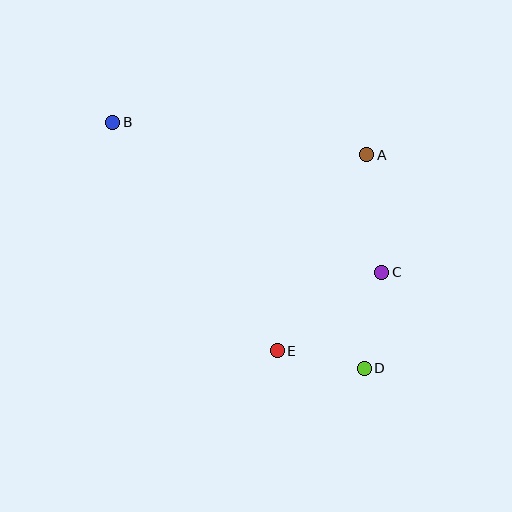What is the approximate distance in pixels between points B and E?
The distance between B and E is approximately 282 pixels.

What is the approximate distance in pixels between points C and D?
The distance between C and D is approximately 98 pixels.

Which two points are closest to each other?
Points D and E are closest to each other.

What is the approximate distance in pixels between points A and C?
The distance between A and C is approximately 119 pixels.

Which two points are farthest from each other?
Points B and D are farthest from each other.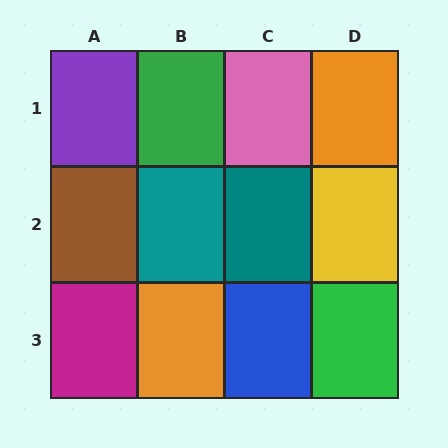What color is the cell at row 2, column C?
Teal.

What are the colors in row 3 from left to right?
Magenta, orange, blue, green.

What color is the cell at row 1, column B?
Green.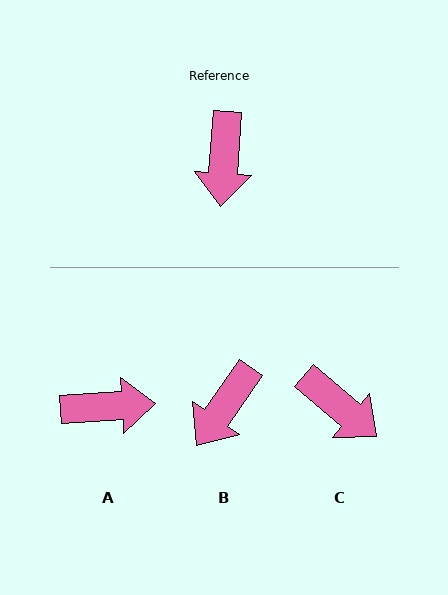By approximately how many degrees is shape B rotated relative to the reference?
Approximately 31 degrees clockwise.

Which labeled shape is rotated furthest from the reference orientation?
A, about 97 degrees away.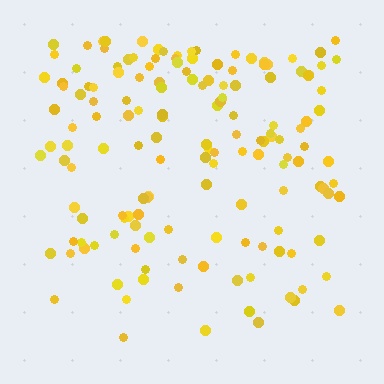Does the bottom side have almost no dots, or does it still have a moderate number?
Still a moderate number, just noticeably fewer than the top.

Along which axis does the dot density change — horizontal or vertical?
Vertical.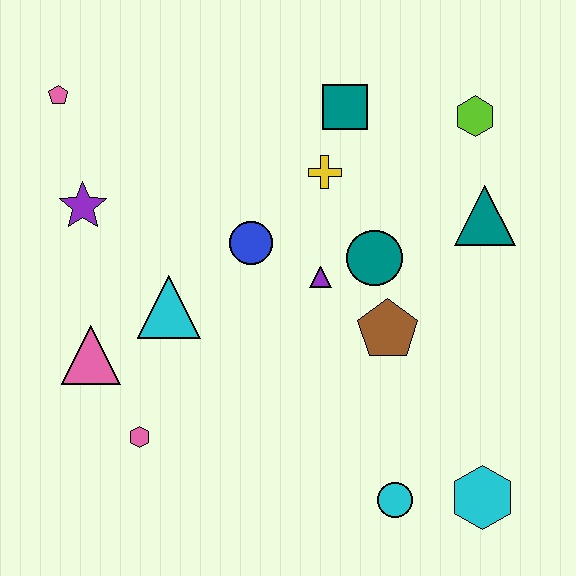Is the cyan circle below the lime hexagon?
Yes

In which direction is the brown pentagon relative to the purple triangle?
The brown pentagon is to the right of the purple triangle.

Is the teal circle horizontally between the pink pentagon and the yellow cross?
No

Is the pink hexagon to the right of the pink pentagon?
Yes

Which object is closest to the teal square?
The yellow cross is closest to the teal square.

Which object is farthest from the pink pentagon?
The cyan hexagon is farthest from the pink pentagon.